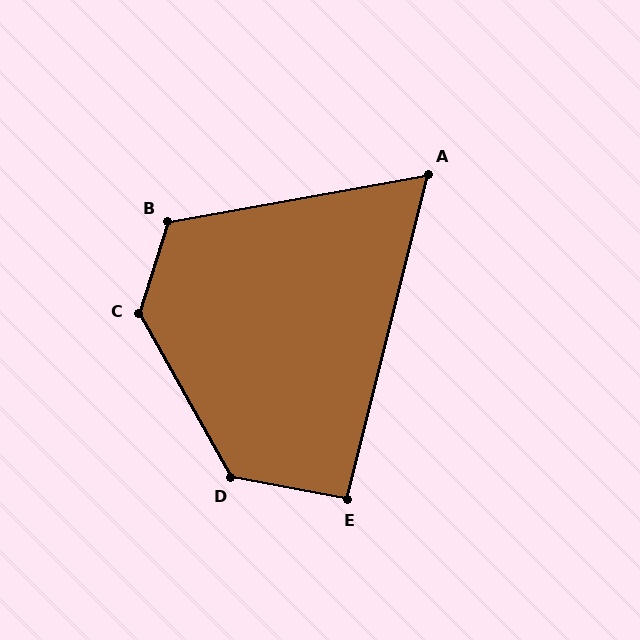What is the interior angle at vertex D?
Approximately 130 degrees (obtuse).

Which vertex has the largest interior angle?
C, at approximately 133 degrees.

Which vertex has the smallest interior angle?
A, at approximately 66 degrees.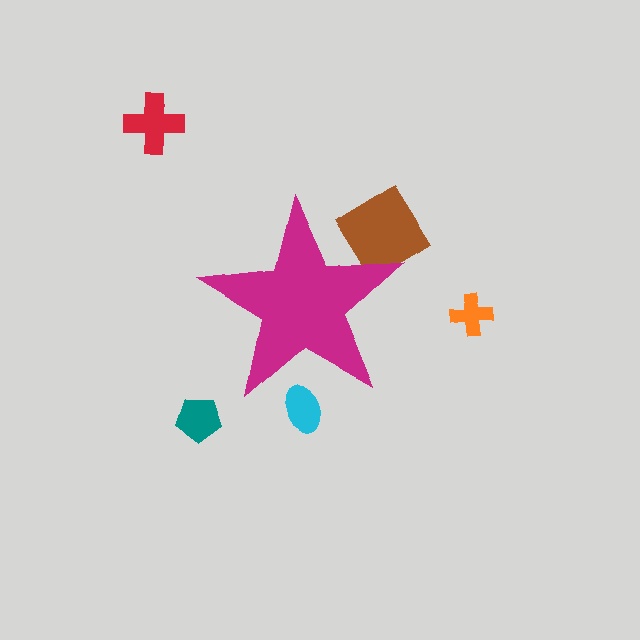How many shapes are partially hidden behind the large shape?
3 shapes are partially hidden.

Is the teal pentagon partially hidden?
No, the teal pentagon is fully visible.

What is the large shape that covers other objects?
A magenta star.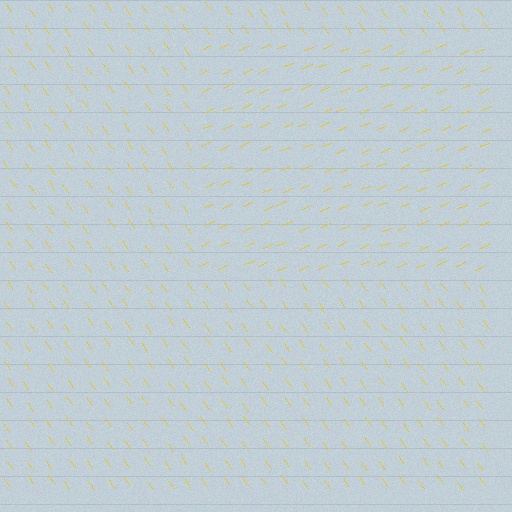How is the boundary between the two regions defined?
The boundary is defined purely by a change in line orientation (approximately 76 degrees difference). All lines are the same color and thickness.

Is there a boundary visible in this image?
Yes, there is a texture boundary formed by a change in line orientation.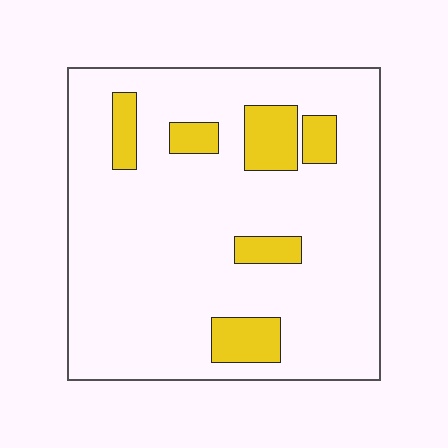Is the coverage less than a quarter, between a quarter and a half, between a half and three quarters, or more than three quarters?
Less than a quarter.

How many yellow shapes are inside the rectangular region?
6.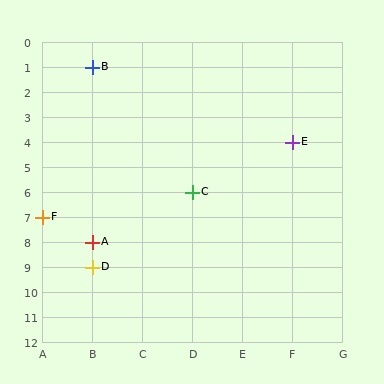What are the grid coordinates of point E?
Point E is at grid coordinates (F, 4).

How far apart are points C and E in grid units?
Points C and E are 2 columns and 2 rows apart (about 2.8 grid units diagonally).